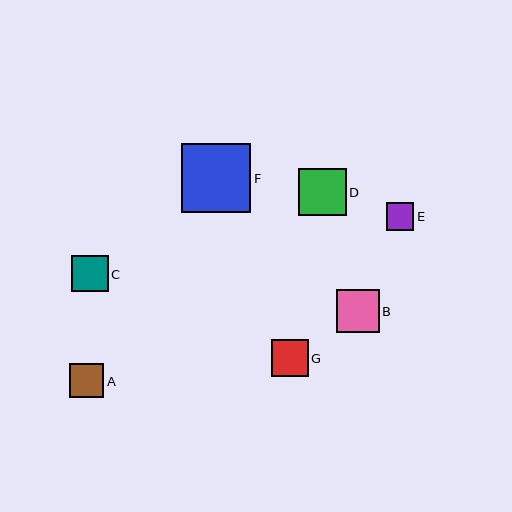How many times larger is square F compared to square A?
Square F is approximately 2.0 times the size of square A.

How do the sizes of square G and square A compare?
Square G and square A are approximately the same size.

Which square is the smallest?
Square E is the smallest with a size of approximately 28 pixels.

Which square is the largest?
Square F is the largest with a size of approximately 69 pixels.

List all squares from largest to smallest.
From largest to smallest: F, D, B, G, C, A, E.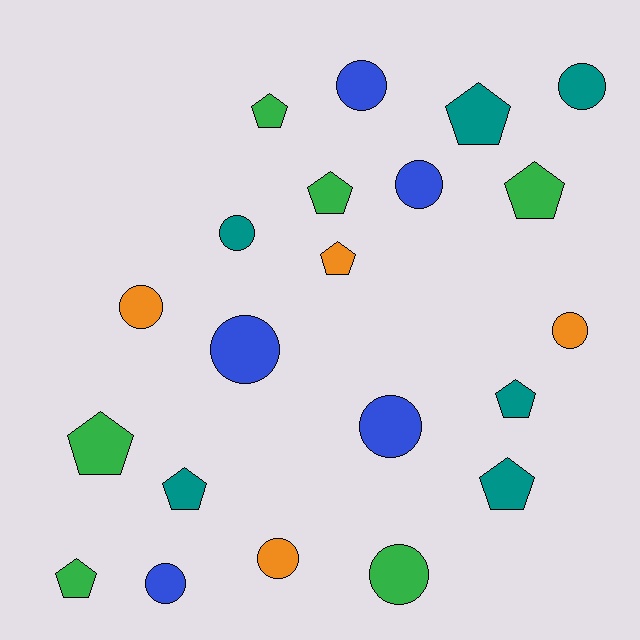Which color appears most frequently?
Green, with 6 objects.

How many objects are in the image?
There are 21 objects.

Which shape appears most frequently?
Circle, with 11 objects.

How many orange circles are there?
There are 3 orange circles.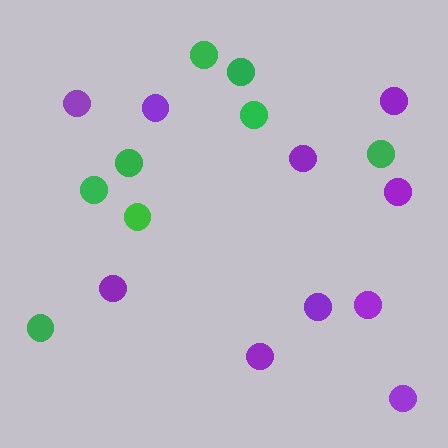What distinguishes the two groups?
There are 2 groups: one group of purple circles (10) and one group of green circles (8).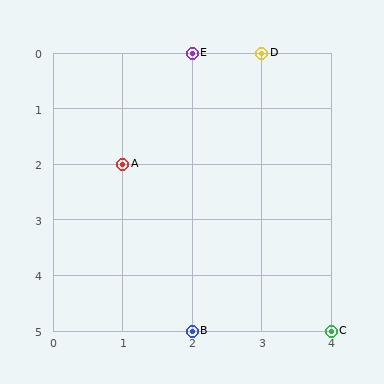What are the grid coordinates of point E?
Point E is at grid coordinates (2, 0).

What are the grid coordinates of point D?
Point D is at grid coordinates (3, 0).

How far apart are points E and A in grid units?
Points E and A are 1 column and 2 rows apart (about 2.2 grid units diagonally).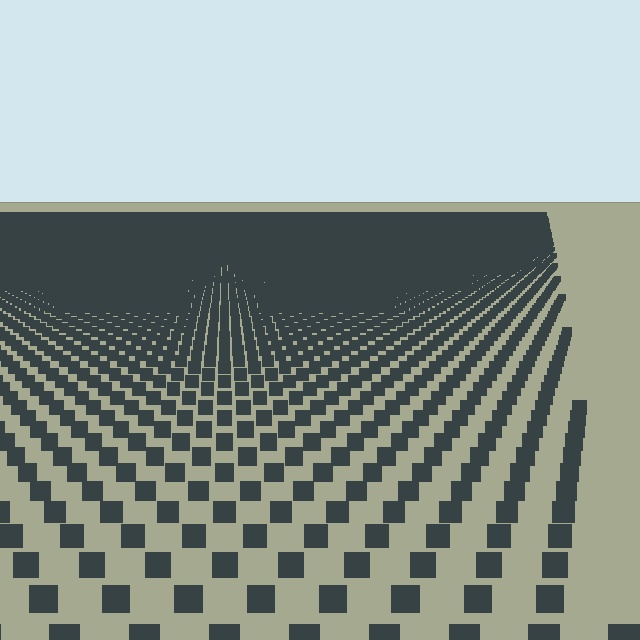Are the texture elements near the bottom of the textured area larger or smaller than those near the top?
Larger. Near the bottom, elements are closer to the viewer and appear at a bigger on-screen size.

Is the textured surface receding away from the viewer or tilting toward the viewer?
The surface is receding away from the viewer. Texture elements get smaller and denser toward the top.